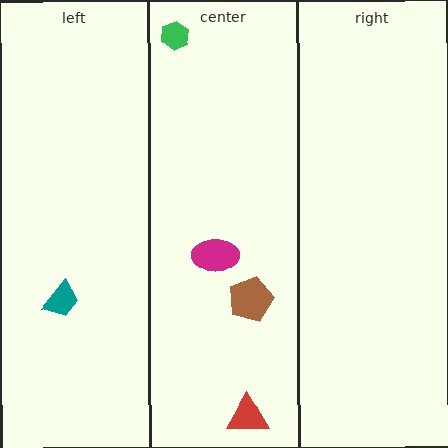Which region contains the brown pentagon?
The center region.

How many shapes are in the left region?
1.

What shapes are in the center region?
The magenta ellipse, the red triangle, the brown pentagon, the green hexagon.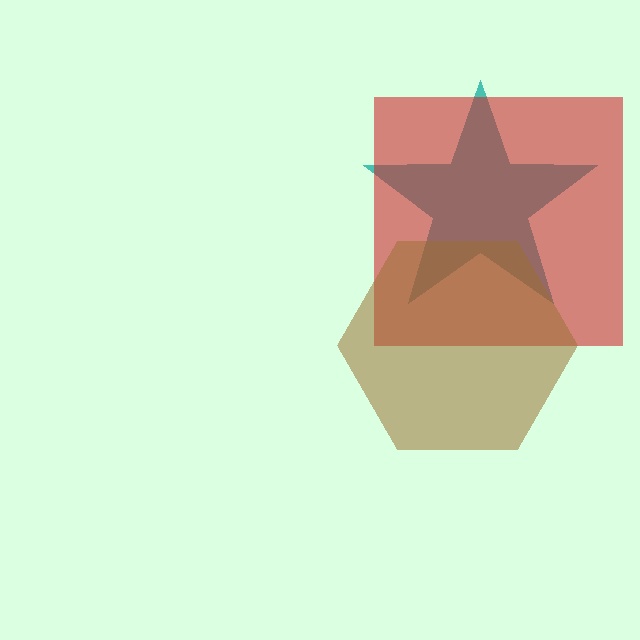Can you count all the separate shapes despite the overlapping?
Yes, there are 3 separate shapes.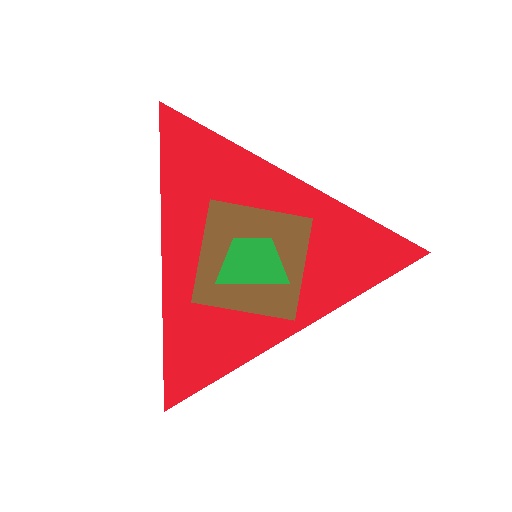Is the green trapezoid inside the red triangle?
Yes.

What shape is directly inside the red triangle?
The brown square.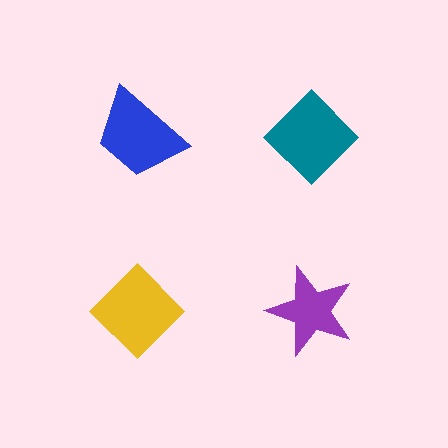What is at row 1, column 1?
A blue trapezoid.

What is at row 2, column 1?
A yellow diamond.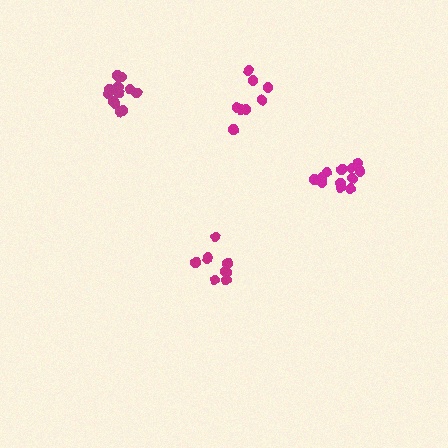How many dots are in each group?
Group 1: 12 dots, Group 2: 12 dots, Group 3: 9 dots, Group 4: 8 dots (41 total).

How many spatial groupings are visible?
There are 4 spatial groupings.